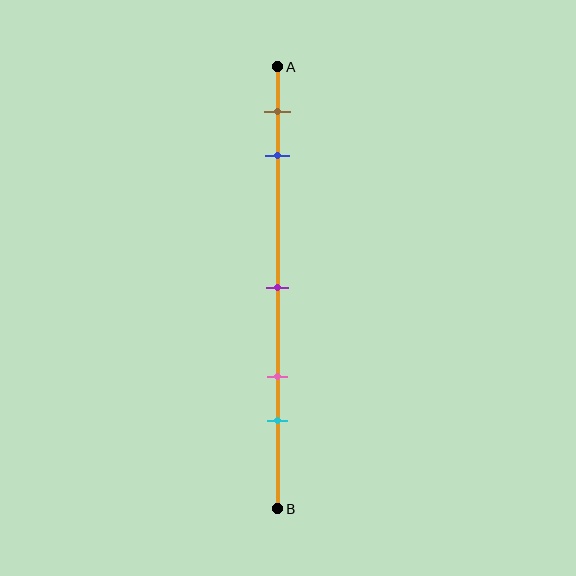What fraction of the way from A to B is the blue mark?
The blue mark is approximately 20% (0.2) of the way from A to B.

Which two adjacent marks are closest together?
The brown and blue marks are the closest adjacent pair.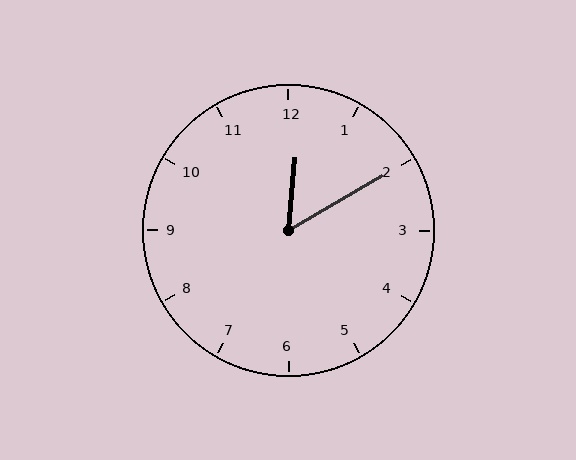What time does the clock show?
12:10.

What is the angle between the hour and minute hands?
Approximately 55 degrees.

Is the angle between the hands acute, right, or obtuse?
It is acute.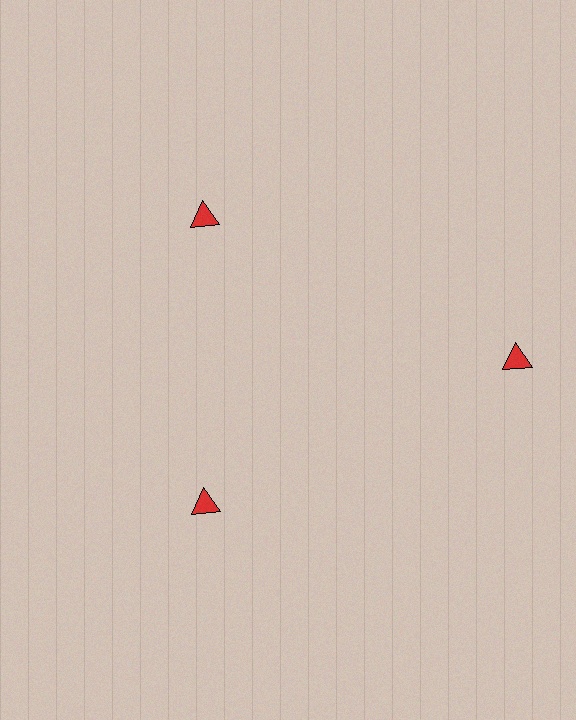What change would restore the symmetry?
The symmetry would be restored by moving it inward, back onto the ring so that all 3 triangles sit at equal angles and equal distance from the center.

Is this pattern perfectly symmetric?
No. The 3 red triangles are arranged in a ring, but one element near the 3 o'clock position is pushed outward from the center, breaking the 3-fold rotational symmetry.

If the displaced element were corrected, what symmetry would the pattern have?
It would have 3-fold rotational symmetry — the pattern would map onto itself every 120 degrees.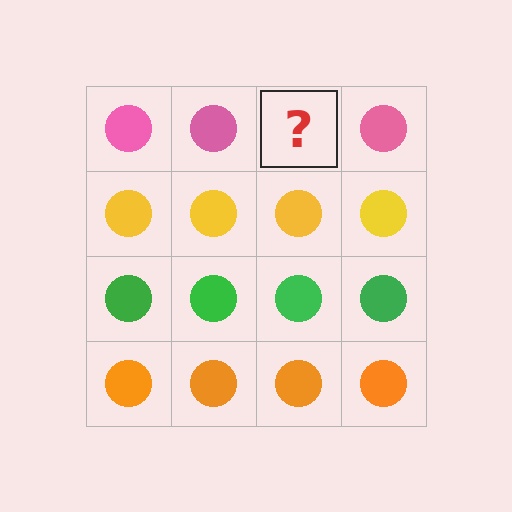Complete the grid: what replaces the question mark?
The question mark should be replaced with a pink circle.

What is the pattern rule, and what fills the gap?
The rule is that each row has a consistent color. The gap should be filled with a pink circle.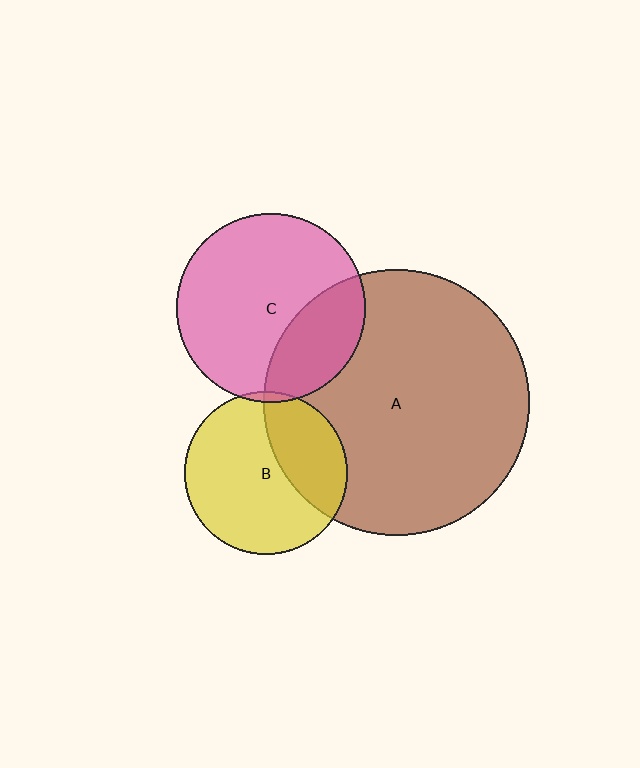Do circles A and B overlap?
Yes.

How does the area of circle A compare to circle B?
Approximately 2.7 times.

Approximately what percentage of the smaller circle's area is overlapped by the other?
Approximately 35%.